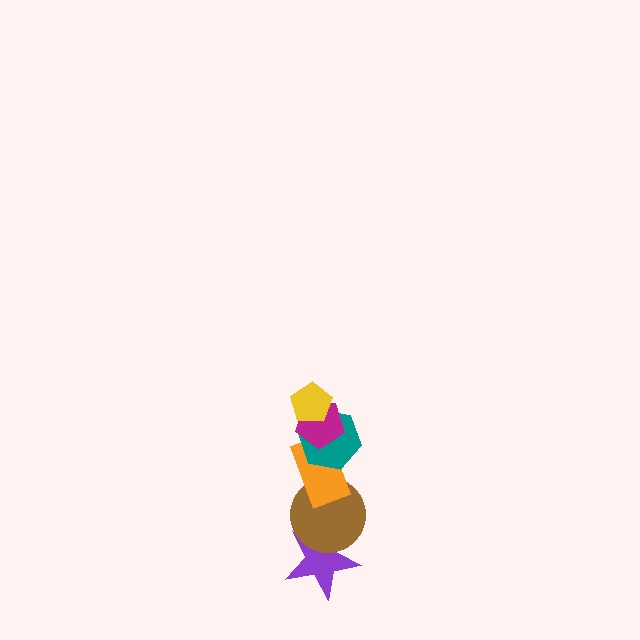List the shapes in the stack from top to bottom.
From top to bottom: the yellow pentagon, the magenta pentagon, the teal hexagon, the orange rectangle, the brown circle, the purple star.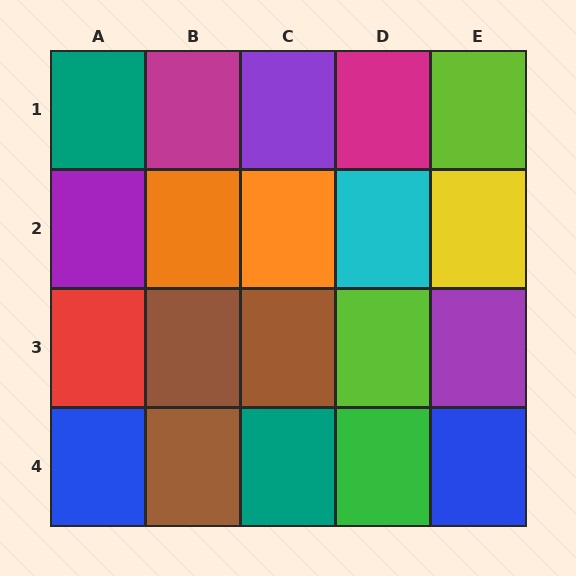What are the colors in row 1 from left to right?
Teal, magenta, purple, magenta, lime.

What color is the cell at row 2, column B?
Orange.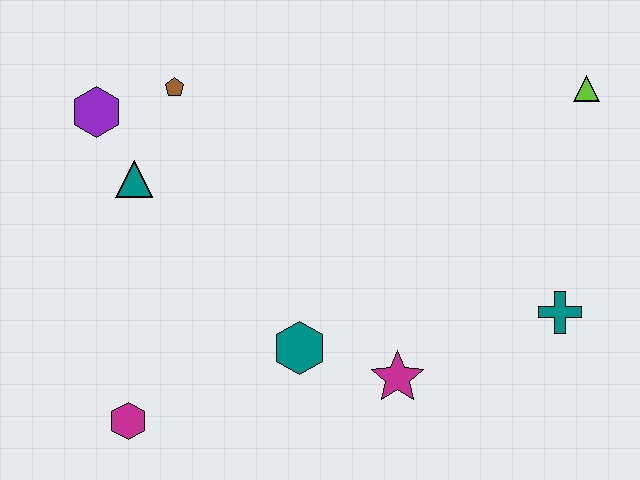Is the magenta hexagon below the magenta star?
Yes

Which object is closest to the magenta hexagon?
The teal hexagon is closest to the magenta hexagon.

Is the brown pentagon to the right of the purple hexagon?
Yes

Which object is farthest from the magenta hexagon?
The lime triangle is farthest from the magenta hexagon.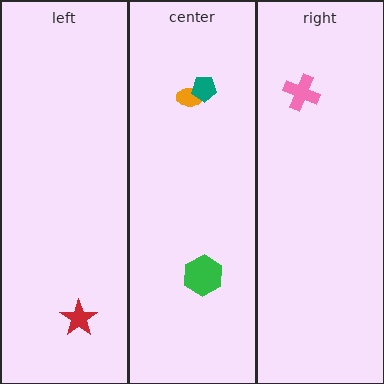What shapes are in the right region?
The pink cross.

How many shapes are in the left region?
1.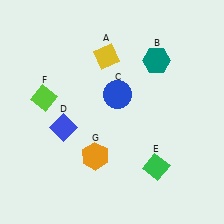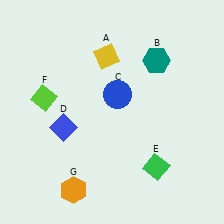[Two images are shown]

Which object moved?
The orange hexagon (G) moved down.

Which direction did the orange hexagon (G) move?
The orange hexagon (G) moved down.